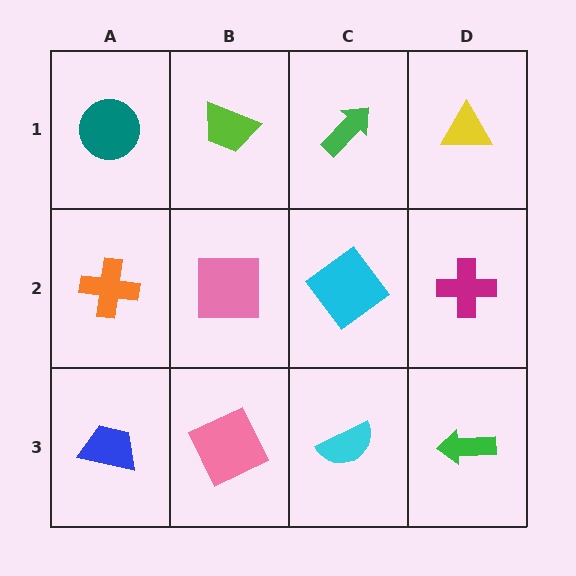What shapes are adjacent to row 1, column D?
A magenta cross (row 2, column D), a green arrow (row 1, column C).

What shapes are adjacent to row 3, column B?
A pink square (row 2, column B), a blue trapezoid (row 3, column A), a cyan semicircle (row 3, column C).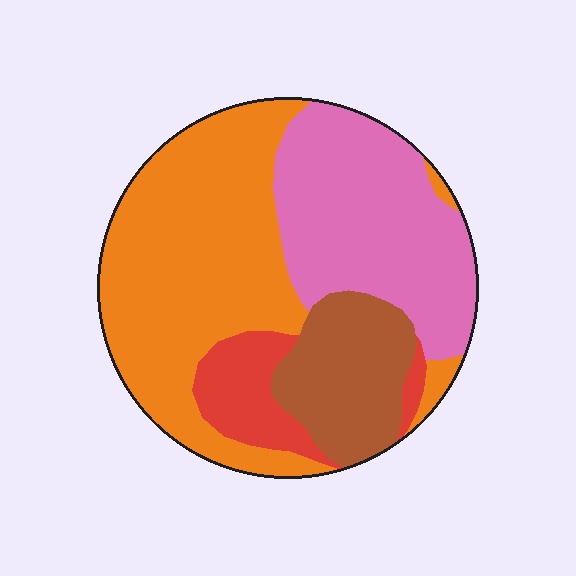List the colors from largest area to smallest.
From largest to smallest: orange, pink, brown, red.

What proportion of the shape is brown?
Brown covers roughly 15% of the shape.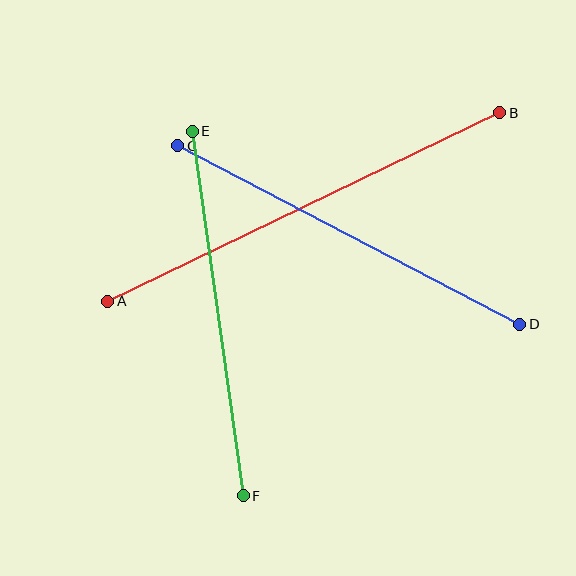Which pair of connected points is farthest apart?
Points A and B are farthest apart.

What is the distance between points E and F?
The distance is approximately 368 pixels.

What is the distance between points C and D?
The distance is approximately 386 pixels.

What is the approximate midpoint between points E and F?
The midpoint is at approximately (218, 314) pixels.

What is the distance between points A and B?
The distance is approximately 435 pixels.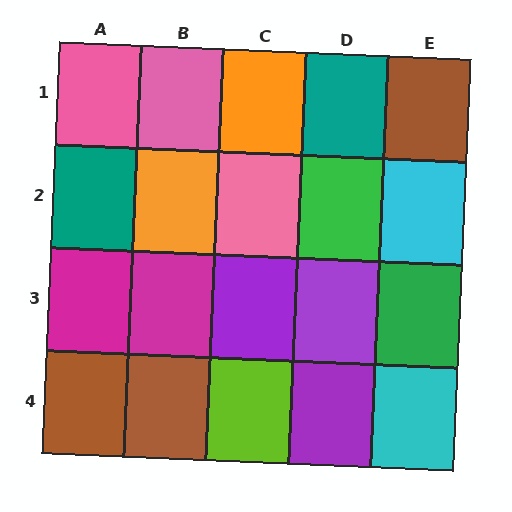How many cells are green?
2 cells are green.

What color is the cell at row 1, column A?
Pink.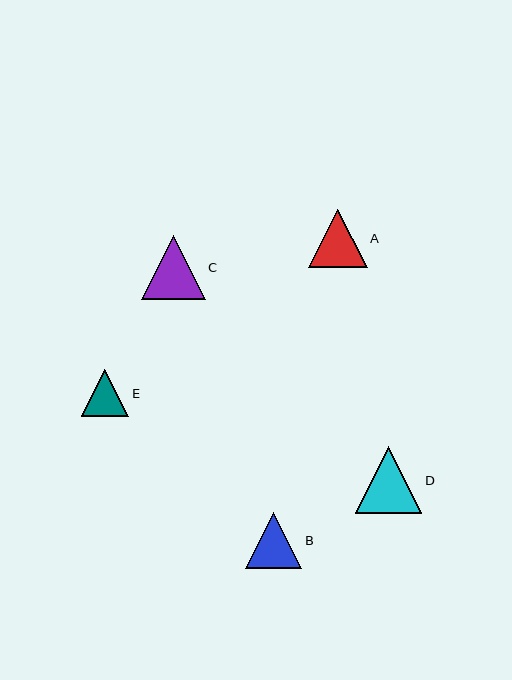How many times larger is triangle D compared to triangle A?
Triangle D is approximately 1.1 times the size of triangle A.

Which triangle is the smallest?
Triangle E is the smallest with a size of approximately 48 pixels.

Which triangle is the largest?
Triangle D is the largest with a size of approximately 67 pixels.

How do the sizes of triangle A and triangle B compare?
Triangle A and triangle B are approximately the same size.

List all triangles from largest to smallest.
From largest to smallest: D, C, A, B, E.